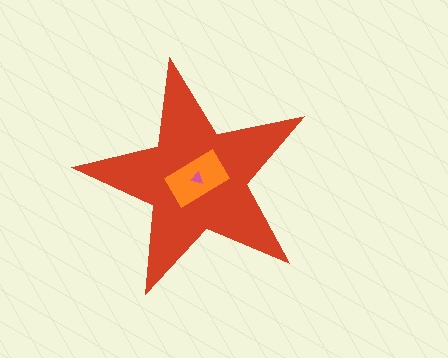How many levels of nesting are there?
3.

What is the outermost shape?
The red star.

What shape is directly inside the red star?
The orange rectangle.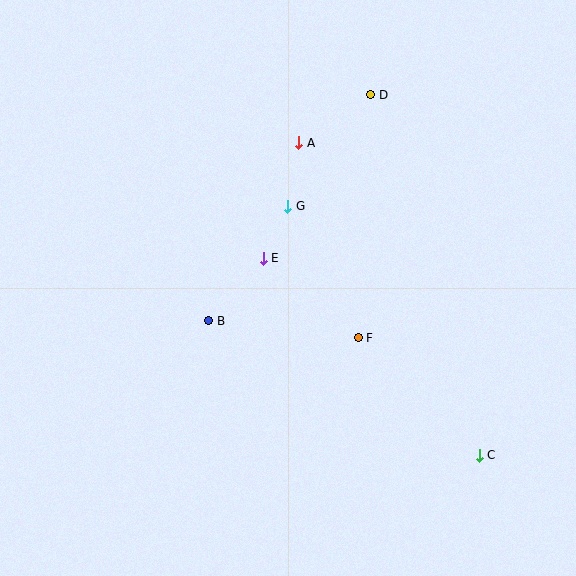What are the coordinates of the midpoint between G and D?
The midpoint between G and D is at (329, 150).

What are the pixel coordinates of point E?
Point E is at (263, 258).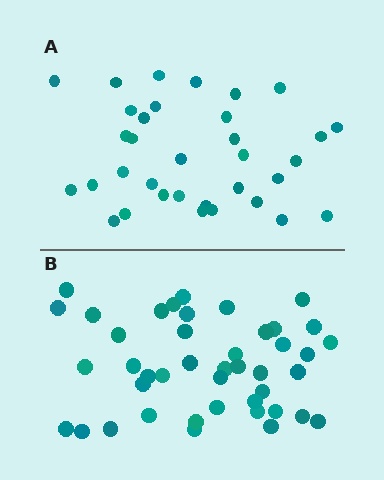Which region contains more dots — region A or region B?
Region B (the bottom region) has more dots.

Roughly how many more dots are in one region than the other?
Region B has roughly 8 or so more dots than region A.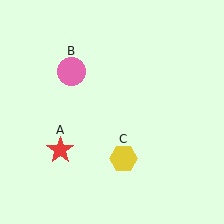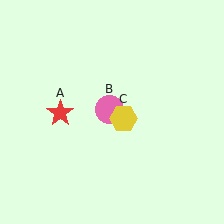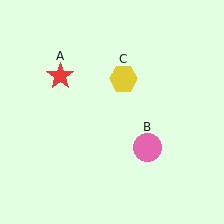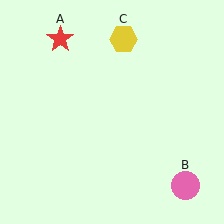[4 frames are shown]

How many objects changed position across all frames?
3 objects changed position: red star (object A), pink circle (object B), yellow hexagon (object C).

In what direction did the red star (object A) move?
The red star (object A) moved up.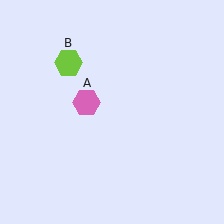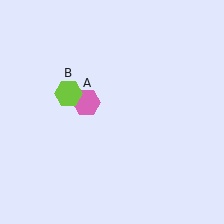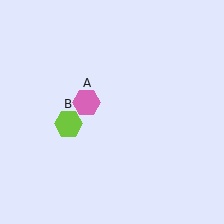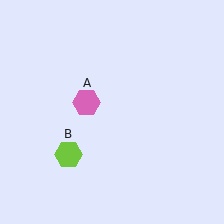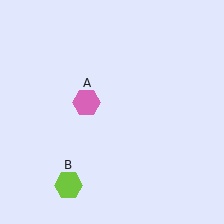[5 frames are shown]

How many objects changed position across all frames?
1 object changed position: lime hexagon (object B).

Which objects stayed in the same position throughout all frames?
Pink hexagon (object A) remained stationary.